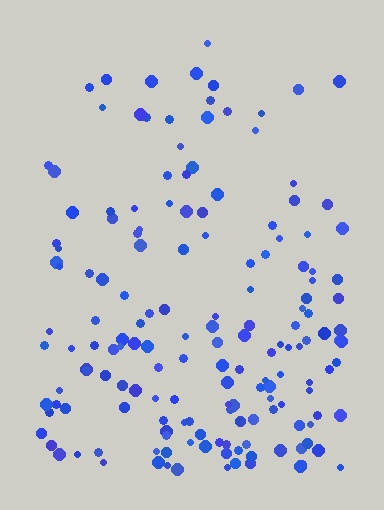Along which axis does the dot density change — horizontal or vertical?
Vertical.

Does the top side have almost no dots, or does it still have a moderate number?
Still a moderate number, just noticeably fewer than the bottom.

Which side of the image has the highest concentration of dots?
The bottom.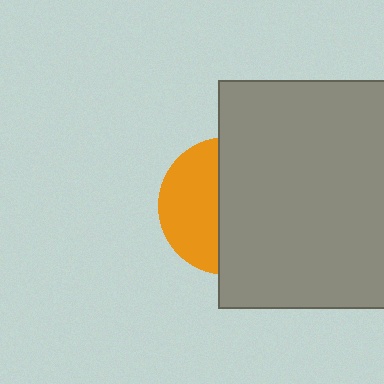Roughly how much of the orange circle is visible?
A small part of it is visible (roughly 41%).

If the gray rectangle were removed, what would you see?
You would see the complete orange circle.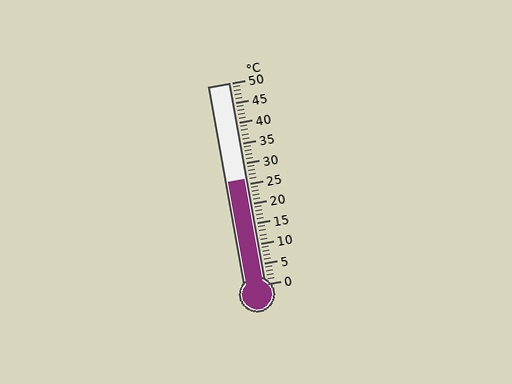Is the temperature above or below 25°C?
The temperature is above 25°C.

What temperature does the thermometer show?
The thermometer shows approximately 26°C.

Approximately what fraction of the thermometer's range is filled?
The thermometer is filled to approximately 50% of its range.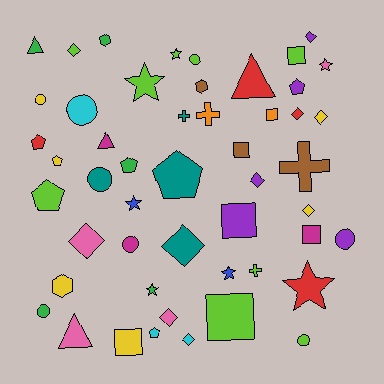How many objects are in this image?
There are 50 objects.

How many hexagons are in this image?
There are 3 hexagons.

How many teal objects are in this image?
There are 4 teal objects.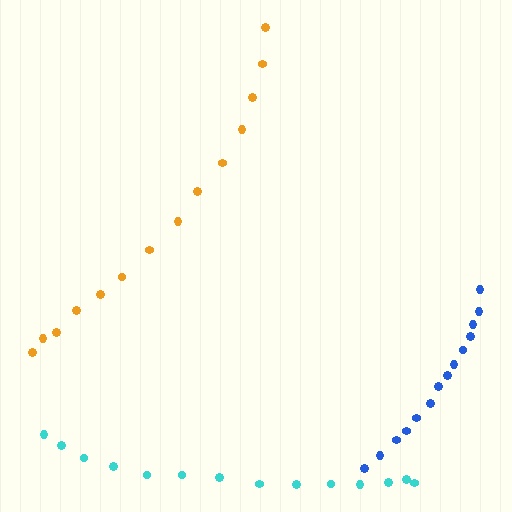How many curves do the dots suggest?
There are 3 distinct paths.